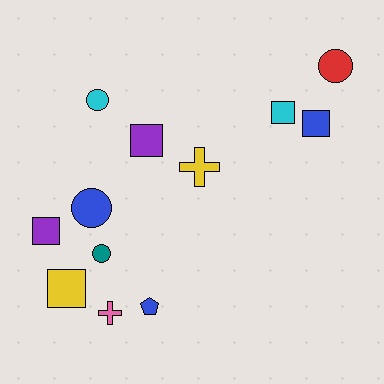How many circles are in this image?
There are 4 circles.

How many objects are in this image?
There are 12 objects.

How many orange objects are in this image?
There are no orange objects.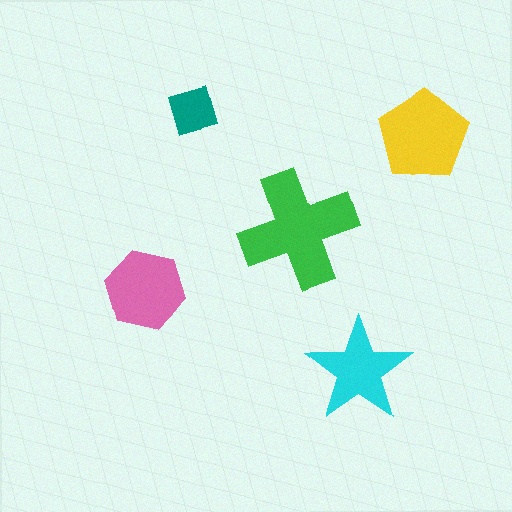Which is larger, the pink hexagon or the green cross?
The green cross.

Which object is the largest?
The green cross.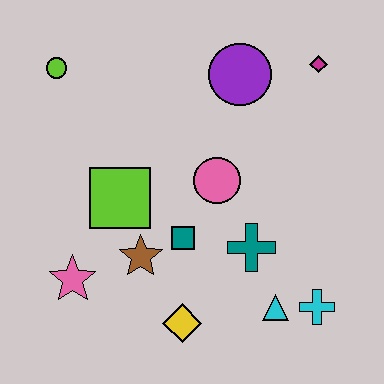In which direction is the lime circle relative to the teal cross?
The lime circle is to the left of the teal cross.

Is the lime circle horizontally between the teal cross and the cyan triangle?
No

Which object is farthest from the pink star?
The magenta diamond is farthest from the pink star.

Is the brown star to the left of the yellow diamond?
Yes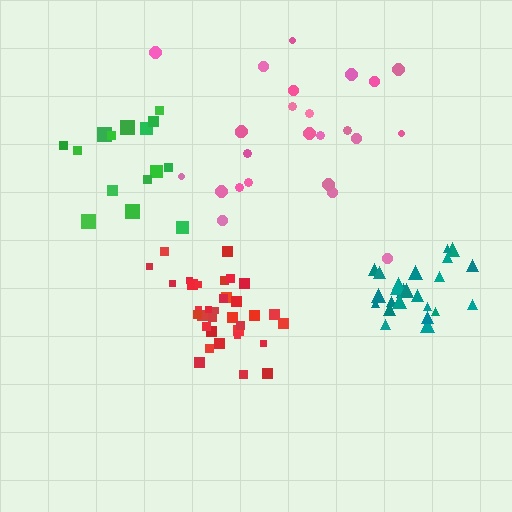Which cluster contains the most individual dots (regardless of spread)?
Red (34).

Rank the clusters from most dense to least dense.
red, teal, green, pink.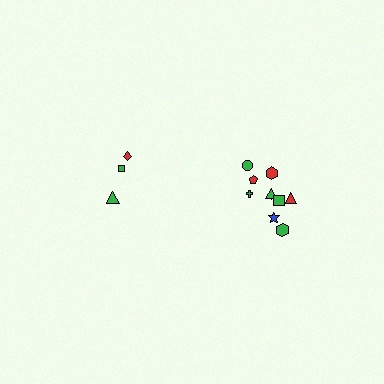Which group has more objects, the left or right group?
The right group.